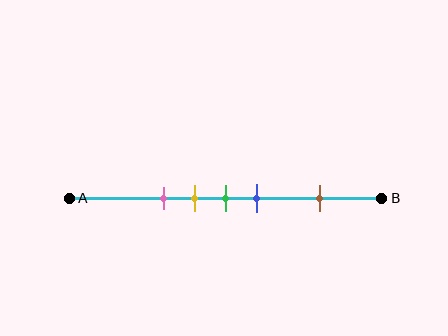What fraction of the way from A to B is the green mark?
The green mark is approximately 50% (0.5) of the way from A to B.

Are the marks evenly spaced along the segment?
No, the marks are not evenly spaced.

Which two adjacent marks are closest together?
The yellow and green marks are the closest adjacent pair.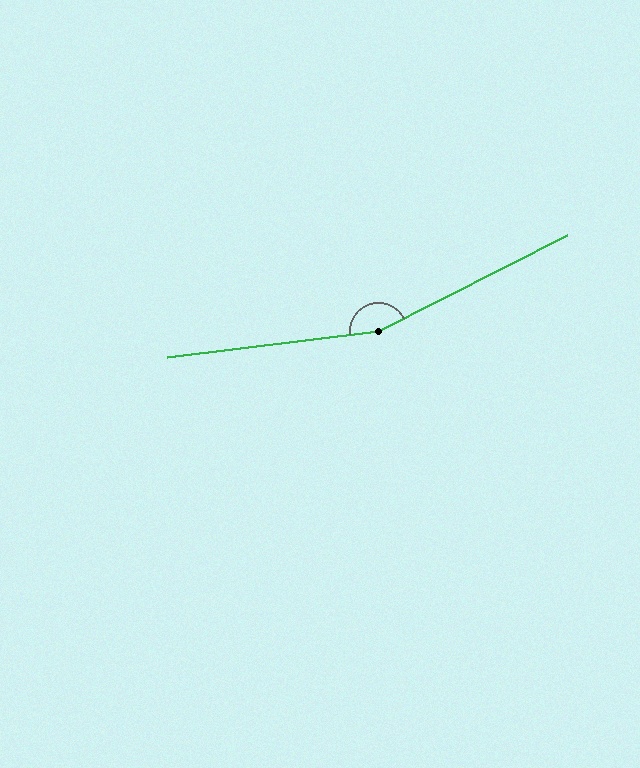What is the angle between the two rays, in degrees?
Approximately 161 degrees.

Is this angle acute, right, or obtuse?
It is obtuse.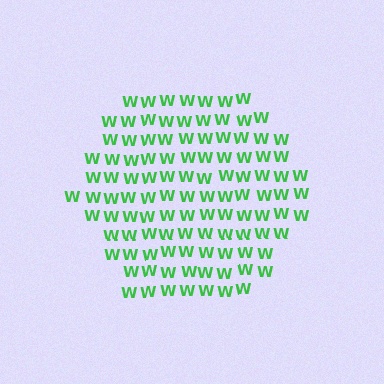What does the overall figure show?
The overall figure shows a hexagon.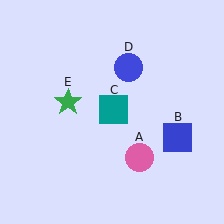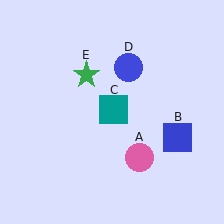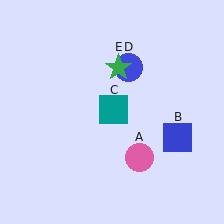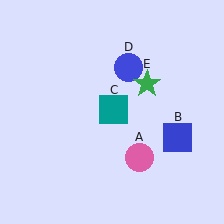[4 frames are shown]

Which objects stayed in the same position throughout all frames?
Pink circle (object A) and blue square (object B) and teal square (object C) and blue circle (object D) remained stationary.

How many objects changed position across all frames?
1 object changed position: green star (object E).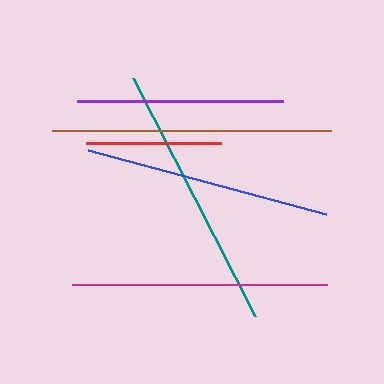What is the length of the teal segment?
The teal segment is approximately 268 pixels long.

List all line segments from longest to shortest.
From longest to shortest: brown, teal, magenta, blue, purple, red.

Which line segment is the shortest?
The red line is the shortest at approximately 135 pixels.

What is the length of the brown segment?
The brown segment is approximately 279 pixels long.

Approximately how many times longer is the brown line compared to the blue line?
The brown line is approximately 1.1 times the length of the blue line.